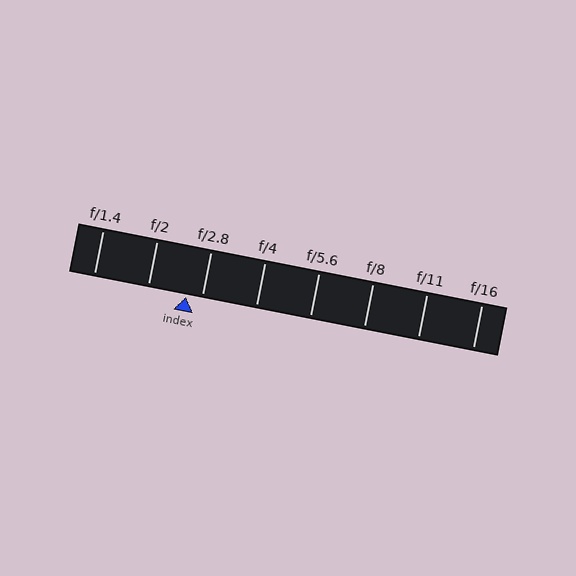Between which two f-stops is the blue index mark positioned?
The index mark is between f/2 and f/2.8.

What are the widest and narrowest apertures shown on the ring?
The widest aperture shown is f/1.4 and the narrowest is f/16.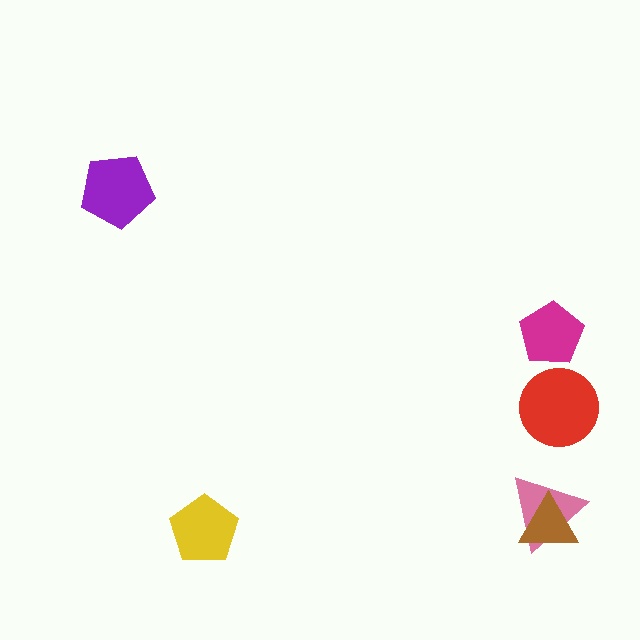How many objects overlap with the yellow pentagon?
0 objects overlap with the yellow pentagon.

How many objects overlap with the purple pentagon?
0 objects overlap with the purple pentagon.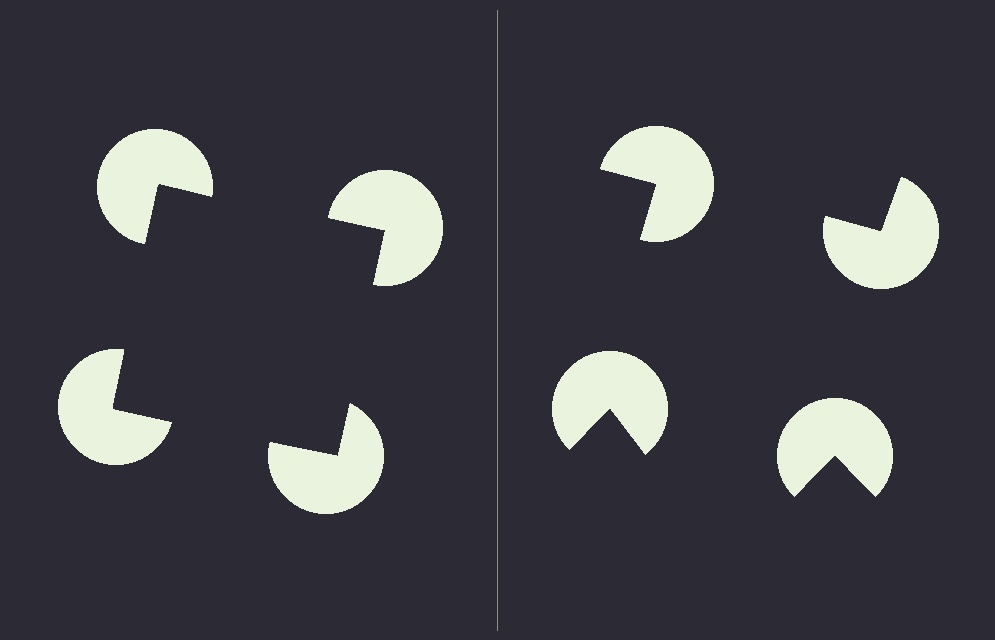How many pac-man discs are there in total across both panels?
8 — 4 on each side.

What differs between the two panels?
The pac-man discs are positioned identically on both sides; only the wedge orientations differ. On the left they align to a square; on the right they are misaligned.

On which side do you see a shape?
An illusory square appears on the left side. On the right side the wedge cuts are rotated, so no coherent shape forms.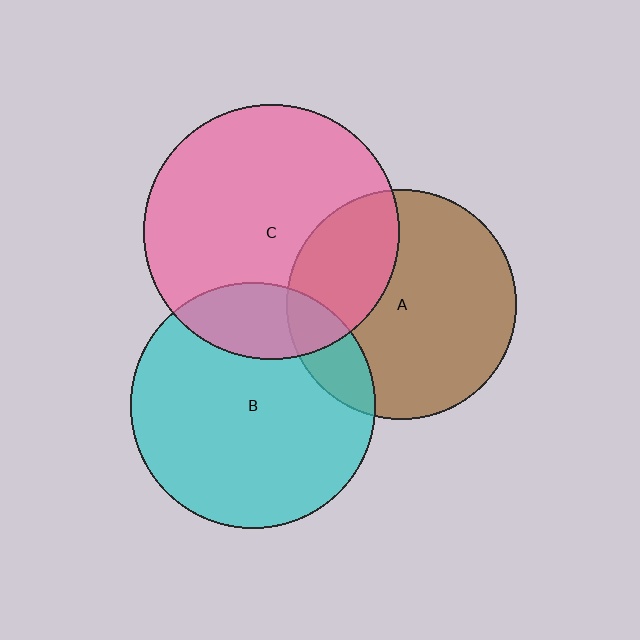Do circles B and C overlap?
Yes.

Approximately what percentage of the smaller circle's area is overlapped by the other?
Approximately 20%.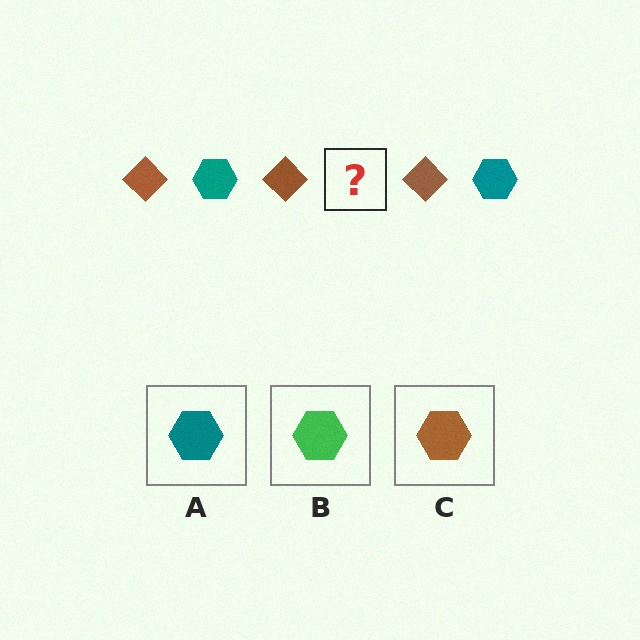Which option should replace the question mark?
Option A.